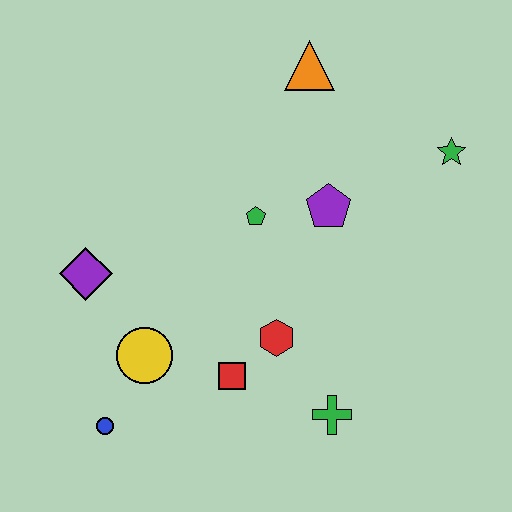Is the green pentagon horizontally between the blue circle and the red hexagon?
Yes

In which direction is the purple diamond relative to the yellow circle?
The purple diamond is above the yellow circle.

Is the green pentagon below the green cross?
No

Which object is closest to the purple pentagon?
The green pentagon is closest to the purple pentagon.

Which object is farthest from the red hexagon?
The orange triangle is farthest from the red hexagon.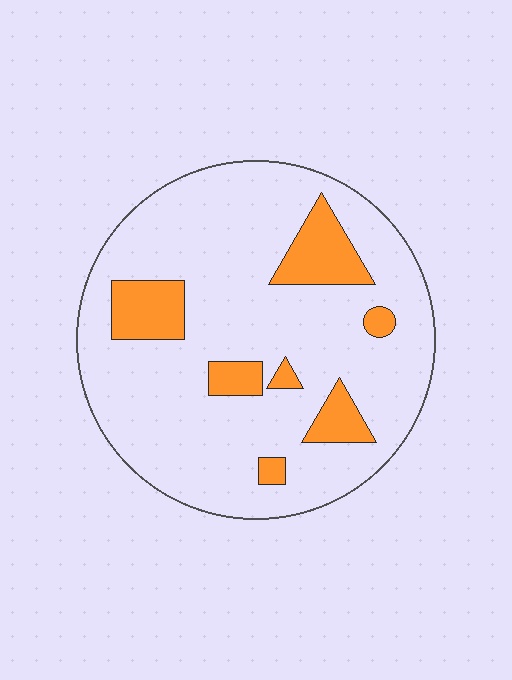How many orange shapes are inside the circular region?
7.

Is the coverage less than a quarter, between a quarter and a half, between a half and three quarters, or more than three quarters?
Less than a quarter.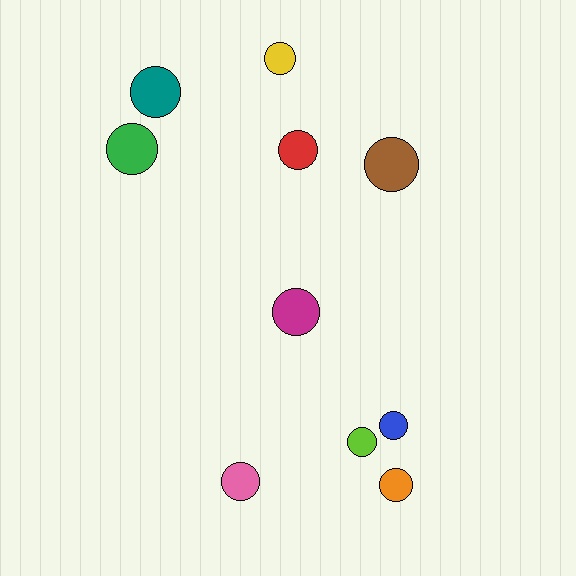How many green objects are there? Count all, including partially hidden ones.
There is 1 green object.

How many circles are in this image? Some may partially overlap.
There are 10 circles.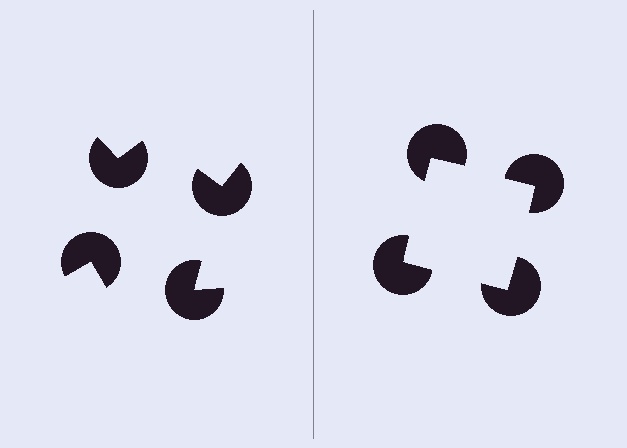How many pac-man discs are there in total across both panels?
8 — 4 on each side.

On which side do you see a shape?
An illusory square appears on the right side. On the left side the wedge cuts are rotated, so no coherent shape forms.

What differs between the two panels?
The pac-man discs are positioned identically on both sides; only the wedge orientations differ. On the right they align to a square; on the left they are misaligned.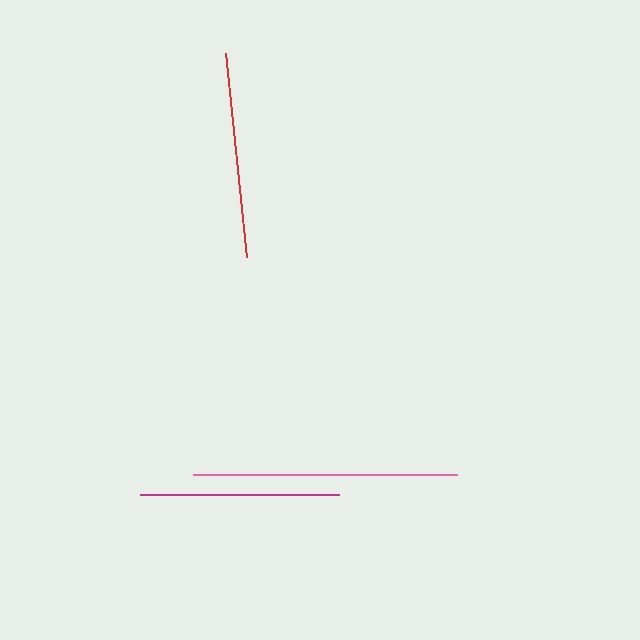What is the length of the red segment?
The red segment is approximately 205 pixels long.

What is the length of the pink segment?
The pink segment is approximately 264 pixels long.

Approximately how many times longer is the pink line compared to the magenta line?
The pink line is approximately 1.3 times the length of the magenta line.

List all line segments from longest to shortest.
From longest to shortest: pink, red, magenta.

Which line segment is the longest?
The pink line is the longest at approximately 264 pixels.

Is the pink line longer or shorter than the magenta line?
The pink line is longer than the magenta line.